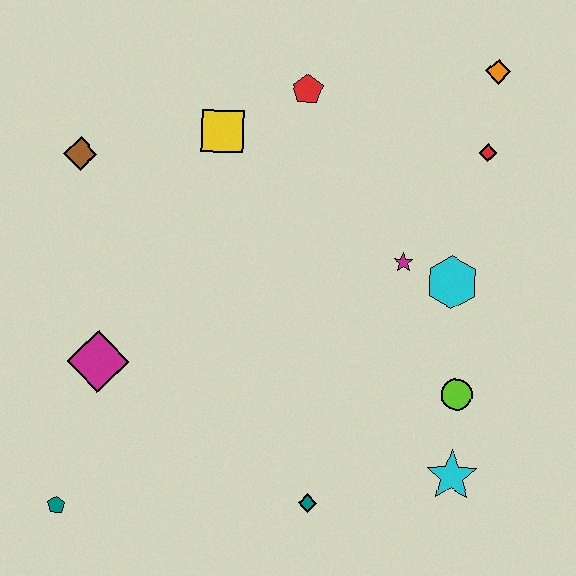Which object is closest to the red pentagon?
The yellow square is closest to the red pentagon.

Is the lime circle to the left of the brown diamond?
No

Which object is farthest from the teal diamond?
The orange diamond is farthest from the teal diamond.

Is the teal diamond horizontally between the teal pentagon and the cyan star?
Yes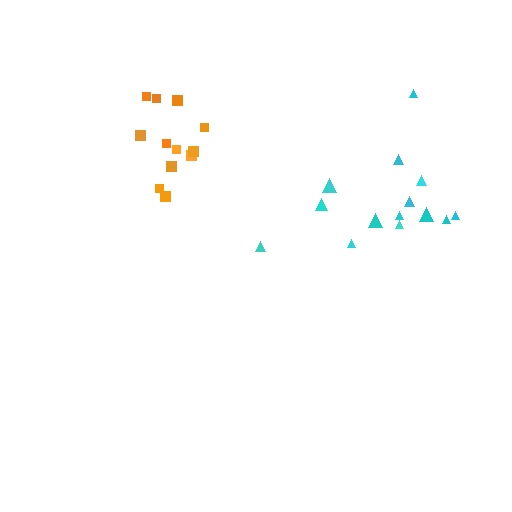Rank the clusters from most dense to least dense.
orange, cyan.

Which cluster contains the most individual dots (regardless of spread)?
Cyan (14).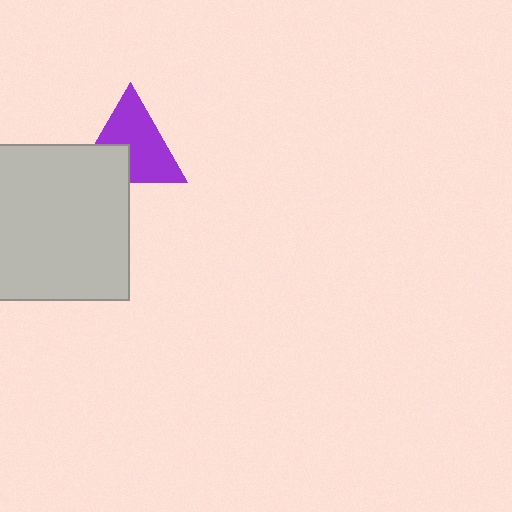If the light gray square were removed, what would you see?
You would see the complete purple triangle.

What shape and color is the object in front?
The object in front is a light gray square.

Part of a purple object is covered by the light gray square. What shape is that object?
It is a triangle.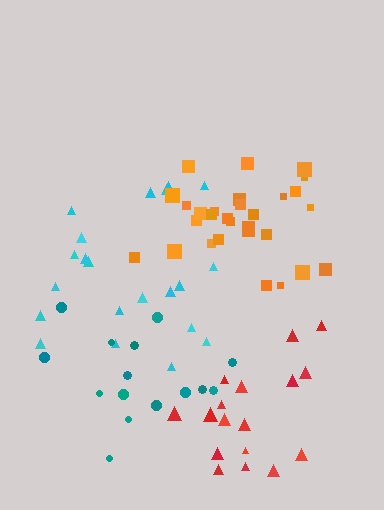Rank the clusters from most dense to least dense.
orange, red, teal, cyan.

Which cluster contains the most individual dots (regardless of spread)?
Orange (29).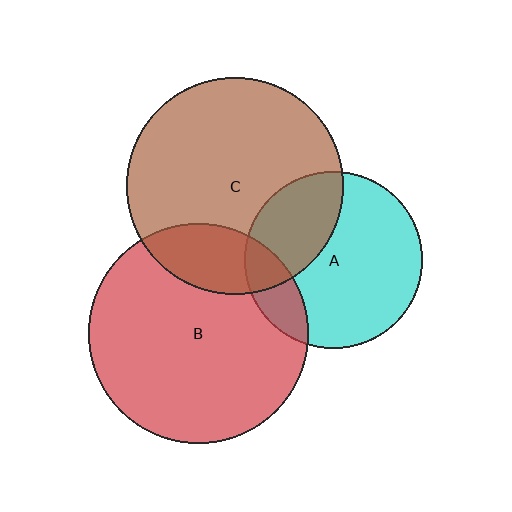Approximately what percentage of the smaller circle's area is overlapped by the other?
Approximately 15%.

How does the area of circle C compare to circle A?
Approximately 1.5 times.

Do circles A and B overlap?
Yes.